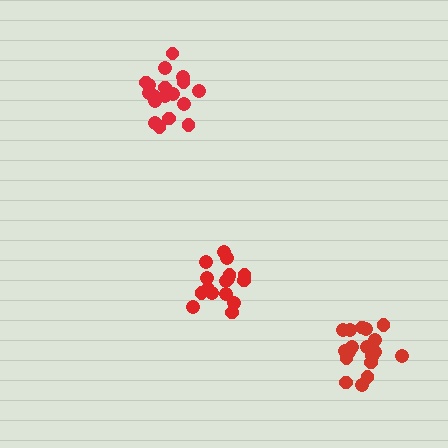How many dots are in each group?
Group 1: 16 dots, Group 2: 18 dots, Group 3: 19 dots (53 total).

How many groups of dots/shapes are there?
There are 3 groups.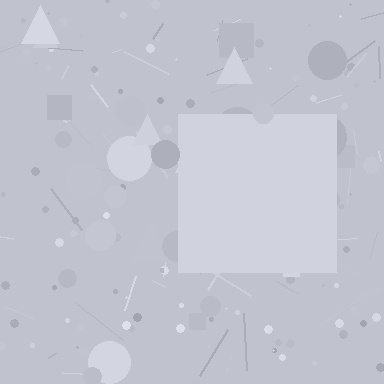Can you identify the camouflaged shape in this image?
The camouflaged shape is a square.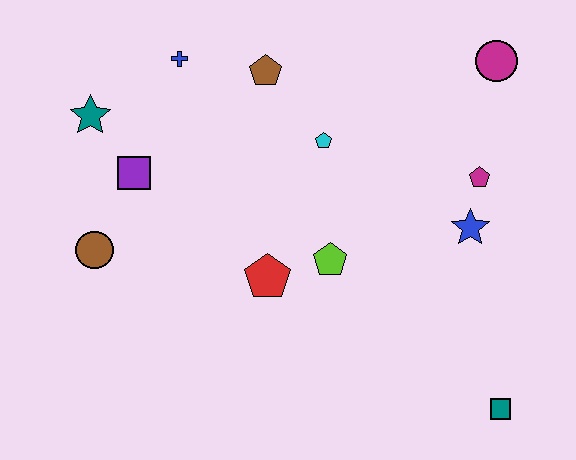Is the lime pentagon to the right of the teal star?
Yes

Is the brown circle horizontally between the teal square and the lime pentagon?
No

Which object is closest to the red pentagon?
The lime pentagon is closest to the red pentagon.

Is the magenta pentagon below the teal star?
Yes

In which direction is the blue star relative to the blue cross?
The blue star is to the right of the blue cross.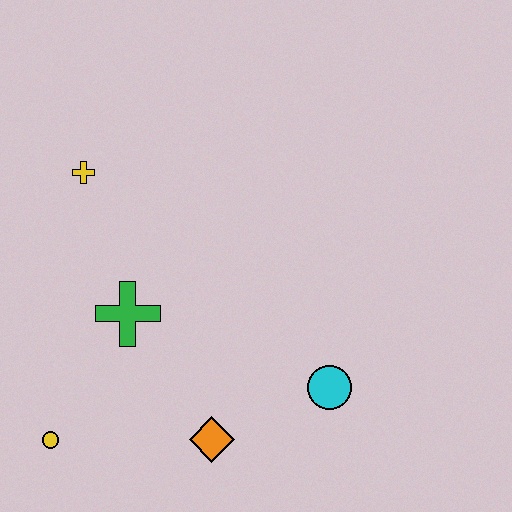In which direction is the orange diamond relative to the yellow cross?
The orange diamond is below the yellow cross.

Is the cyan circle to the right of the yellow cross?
Yes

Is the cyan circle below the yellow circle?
No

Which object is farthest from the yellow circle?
The cyan circle is farthest from the yellow circle.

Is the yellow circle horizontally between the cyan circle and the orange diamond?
No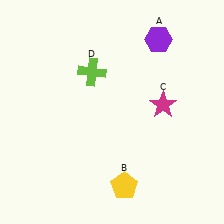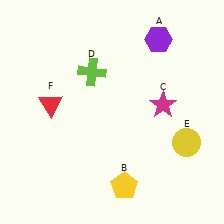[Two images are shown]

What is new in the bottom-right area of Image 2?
A yellow circle (E) was added in the bottom-right area of Image 2.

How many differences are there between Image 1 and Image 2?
There are 2 differences between the two images.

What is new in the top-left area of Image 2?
A red triangle (F) was added in the top-left area of Image 2.